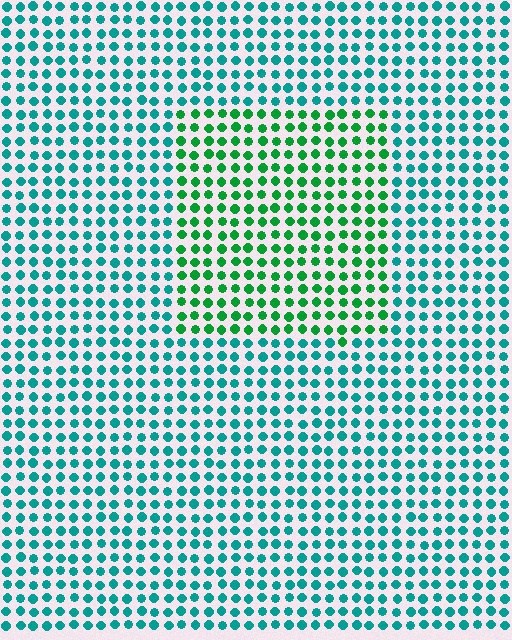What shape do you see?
I see a rectangle.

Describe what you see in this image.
The image is filled with small teal elements in a uniform arrangement. A rectangle-shaped region is visible where the elements are tinted to a slightly different hue, forming a subtle color boundary.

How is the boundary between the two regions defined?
The boundary is defined purely by a slight shift in hue (about 39 degrees). Spacing, size, and orientation are identical on both sides.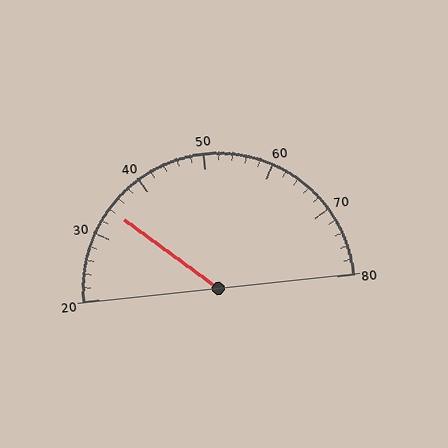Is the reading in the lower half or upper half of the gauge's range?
The reading is in the lower half of the range (20 to 80).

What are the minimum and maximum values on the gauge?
The gauge ranges from 20 to 80.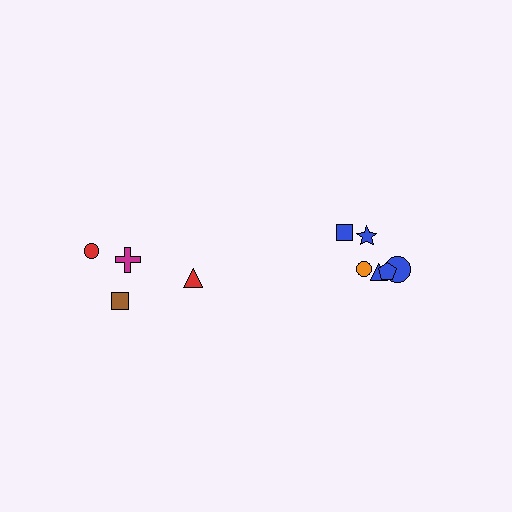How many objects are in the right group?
There are 6 objects.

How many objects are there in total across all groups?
There are 10 objects.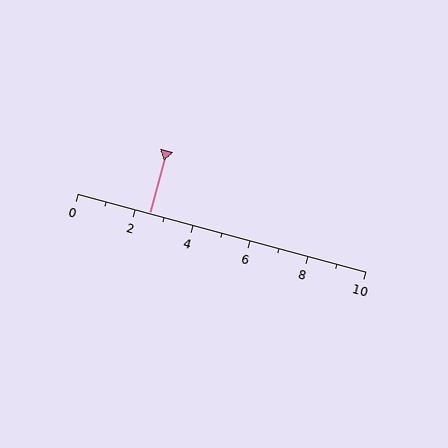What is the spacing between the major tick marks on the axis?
The major ticks are spaced 2 apart.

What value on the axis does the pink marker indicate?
The marker indicates approximately 2.5.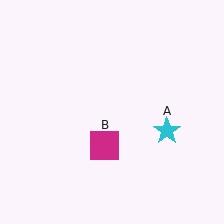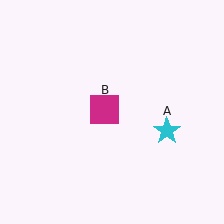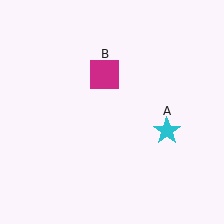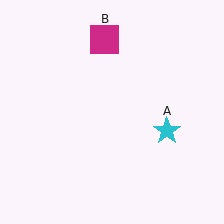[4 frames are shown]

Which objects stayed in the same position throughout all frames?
Cyan star (object A) remained stationary.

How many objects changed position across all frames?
1 object changed position: magenta square (object B).